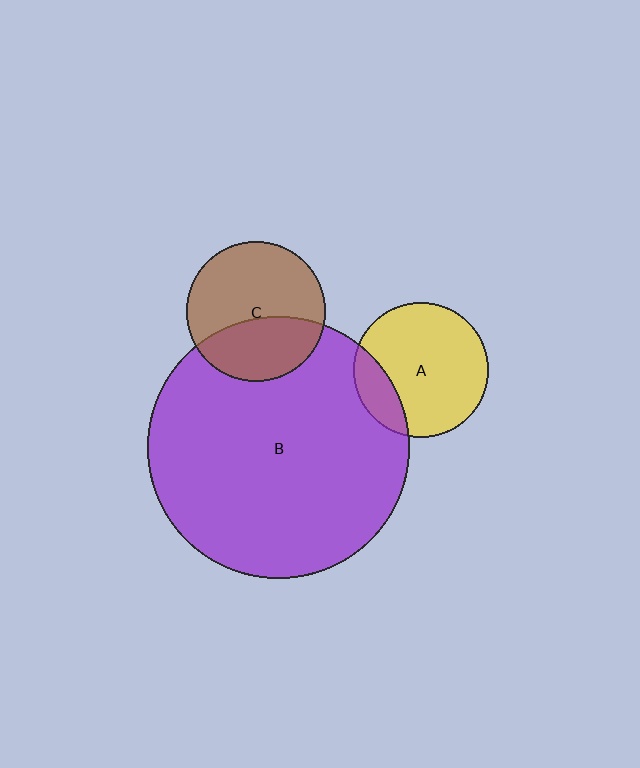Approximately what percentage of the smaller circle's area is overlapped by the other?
Approximately 20%.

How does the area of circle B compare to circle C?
Approximately 3.5 times.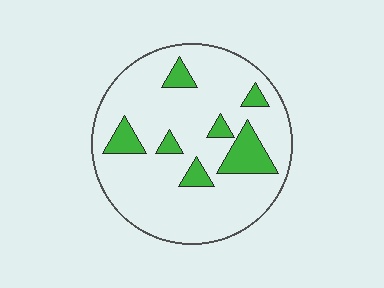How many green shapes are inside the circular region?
7.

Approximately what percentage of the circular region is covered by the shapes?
Approximately 15%.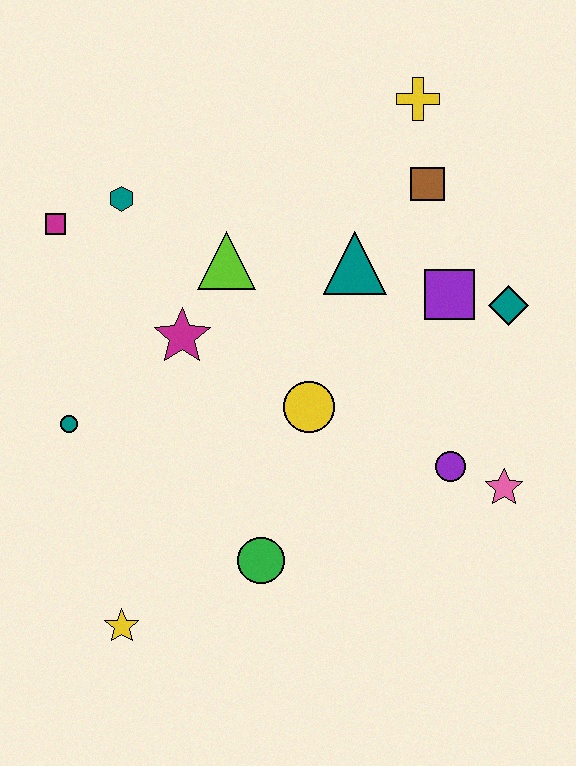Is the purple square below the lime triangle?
Yes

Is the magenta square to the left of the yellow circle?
Yes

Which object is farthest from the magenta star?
The pink star is farthest from the magenta star.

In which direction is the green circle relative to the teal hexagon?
The green circle is below the teal hexagon.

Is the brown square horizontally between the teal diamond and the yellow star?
Yes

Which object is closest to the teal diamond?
The purple square is closest to the teal diamond.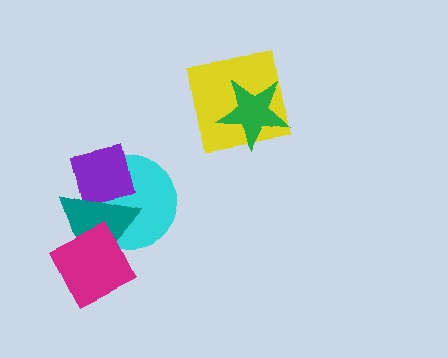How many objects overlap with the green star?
1 object overlaps with the green star.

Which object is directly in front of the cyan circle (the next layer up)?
The purple square is directly in front of the cyan circle.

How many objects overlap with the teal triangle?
3 objects overlap with the teal triangle.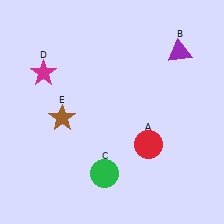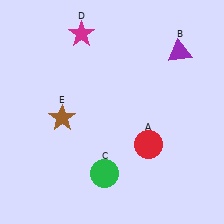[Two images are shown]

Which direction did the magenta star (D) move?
The magenta star (D) moved up.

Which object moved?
The magenta star (D) moved up.